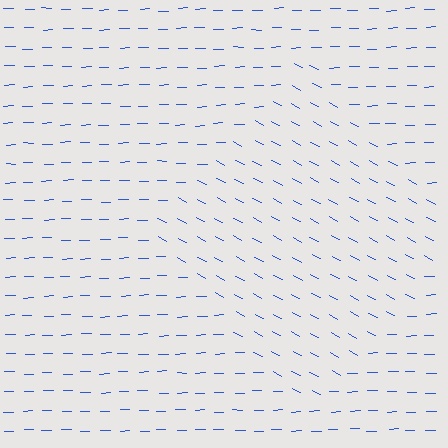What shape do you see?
I see a diamond.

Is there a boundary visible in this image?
Yes, there is a texture boundary formed by a change in line orientation.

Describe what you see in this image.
The image is filled with small blue line segments. A diamond region in the image has lines oriented differently from the surrounding lines, creating a visible texture boundary.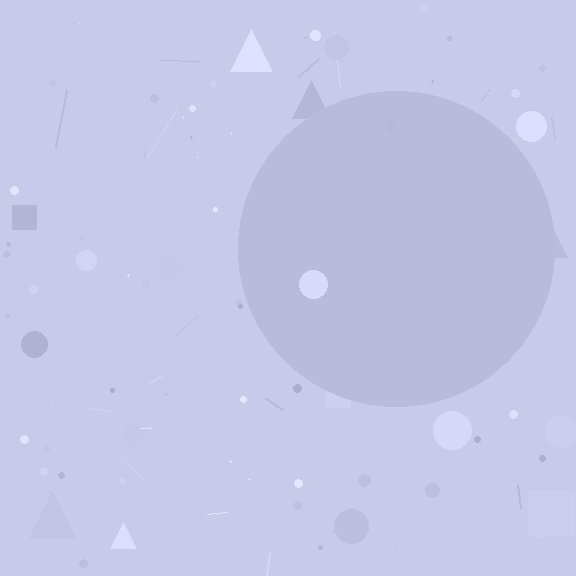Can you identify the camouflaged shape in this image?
The camouflaged shape is a circle.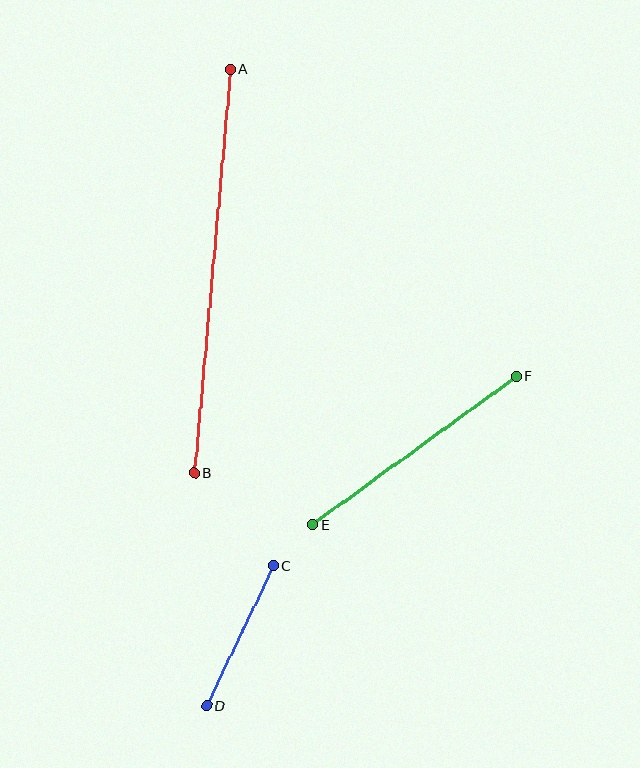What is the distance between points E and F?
The distance is approximately 252 pixels.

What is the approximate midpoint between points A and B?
The midpoint is at approximately (213, 271) pixels.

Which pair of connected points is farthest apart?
Points A and B are farthest apart.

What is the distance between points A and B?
The distance is approximately 405 pixels.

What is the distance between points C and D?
The distance is approximately 155 pixels.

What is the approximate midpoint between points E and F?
The midpoint is at approximately (415, 450) pixels.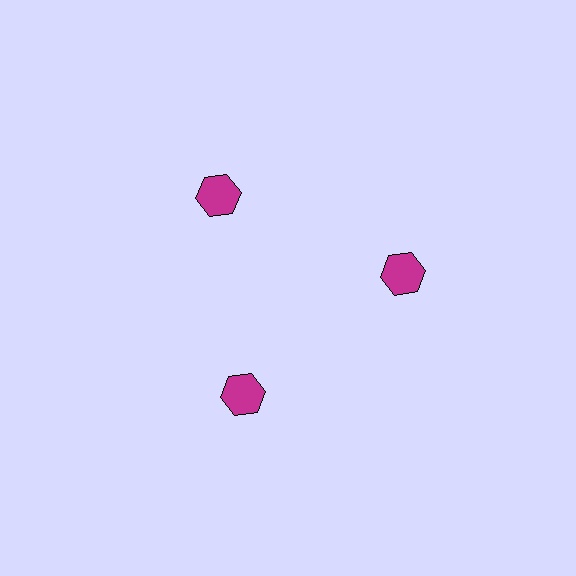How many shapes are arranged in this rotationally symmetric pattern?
There are 3 shapes, arranged in 3 groups of 1.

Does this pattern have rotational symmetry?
Yes, this pattern has 3-fold rotational symmetry. It looks the same after rotating 120 degrees around the center.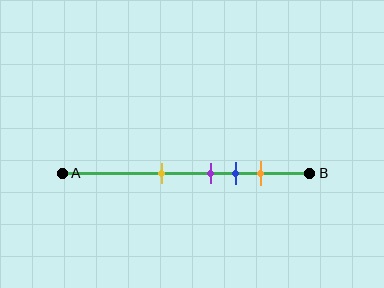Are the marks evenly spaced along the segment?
No, the marks are not evenly spaced.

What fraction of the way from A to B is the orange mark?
The orange mark is approximately 80% (0.8) of the way from A to B.